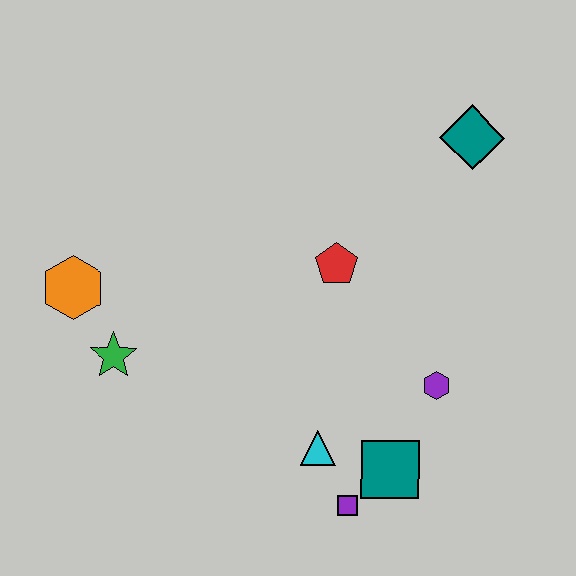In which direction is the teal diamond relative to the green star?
The teal diamond is to the right of the green star.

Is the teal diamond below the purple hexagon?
No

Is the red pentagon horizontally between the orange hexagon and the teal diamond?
Yes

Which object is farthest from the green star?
The teal diamond is farthest from the green star.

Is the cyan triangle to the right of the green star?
Yes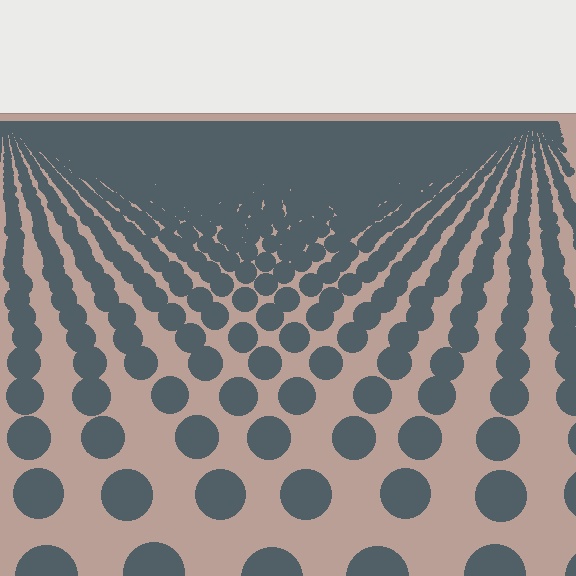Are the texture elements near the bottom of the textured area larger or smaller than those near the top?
Larger. Near the bottom, elements are closer to the viewer and appear at a bigger on-screen size.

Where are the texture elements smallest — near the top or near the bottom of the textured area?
Near the top.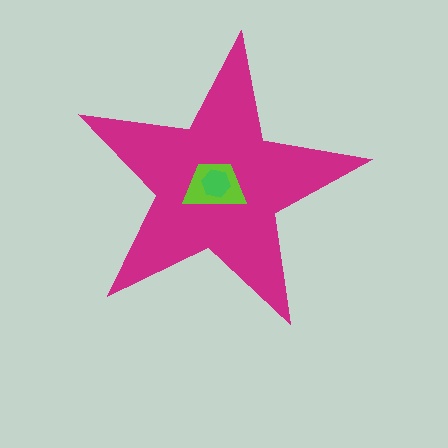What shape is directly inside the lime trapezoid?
The green hexagon.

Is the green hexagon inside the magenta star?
Yes.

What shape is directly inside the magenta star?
The lime trapezoid.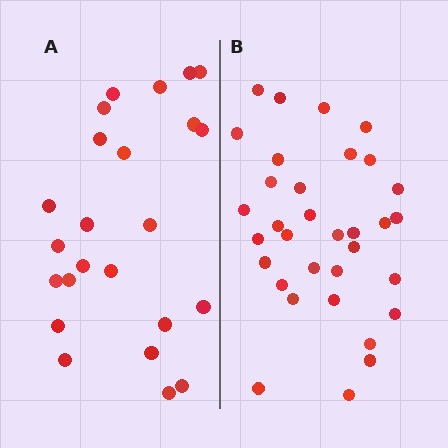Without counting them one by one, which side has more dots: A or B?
Region B (the right region) has more dots.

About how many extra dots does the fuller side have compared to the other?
Region B has roughly 8 or so more dots than region A.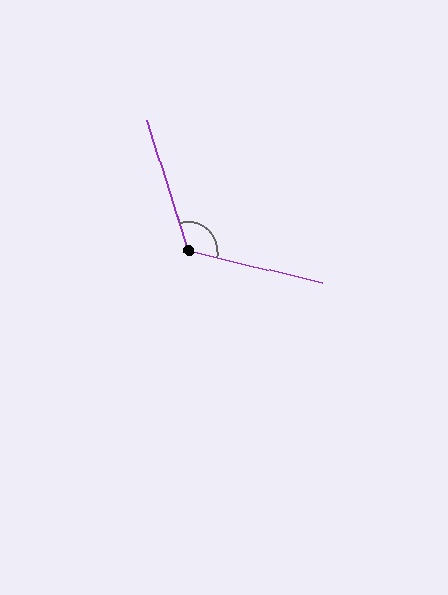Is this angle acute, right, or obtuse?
It is obtuse.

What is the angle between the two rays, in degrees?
Approximately 121 degrees.